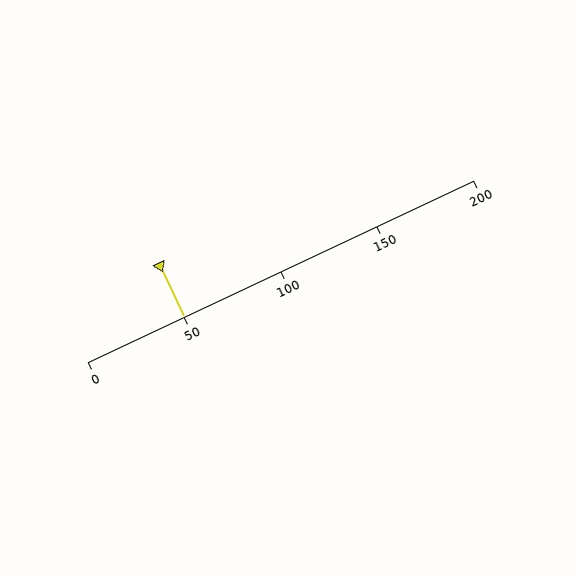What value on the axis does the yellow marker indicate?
The marker indicates approximately 50.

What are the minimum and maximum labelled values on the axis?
The axis runs from 0 to 200.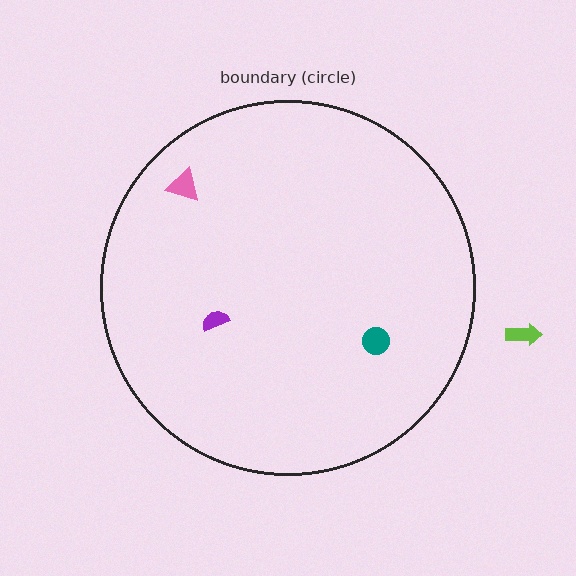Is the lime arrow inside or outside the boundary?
Outside.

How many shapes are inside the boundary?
3 inside, 1 outside.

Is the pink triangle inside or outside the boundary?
Inside.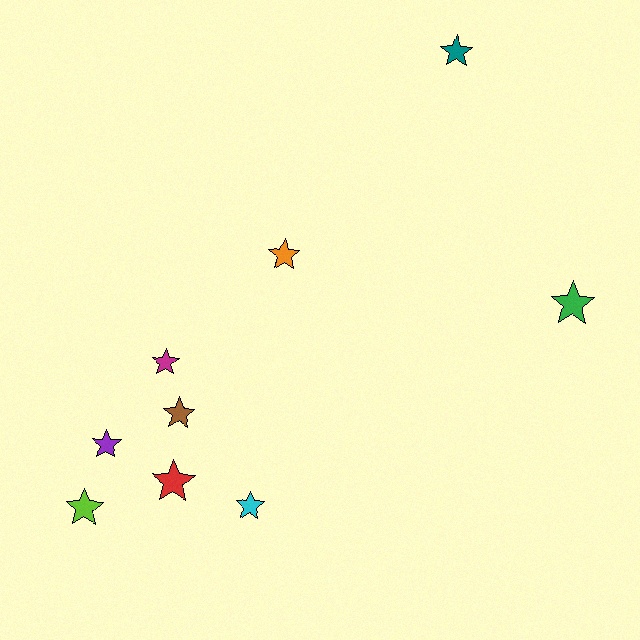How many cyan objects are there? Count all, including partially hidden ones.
There is 1 cyan object.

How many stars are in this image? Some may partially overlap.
There are 9 stars.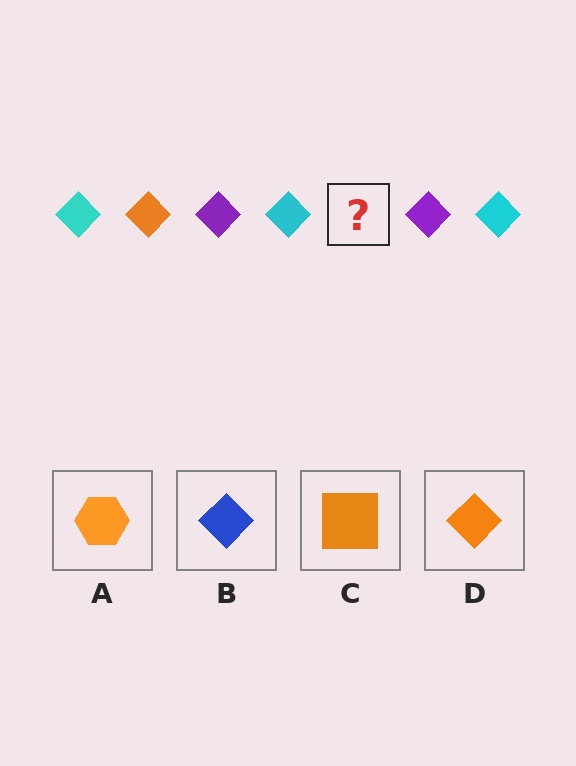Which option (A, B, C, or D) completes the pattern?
D.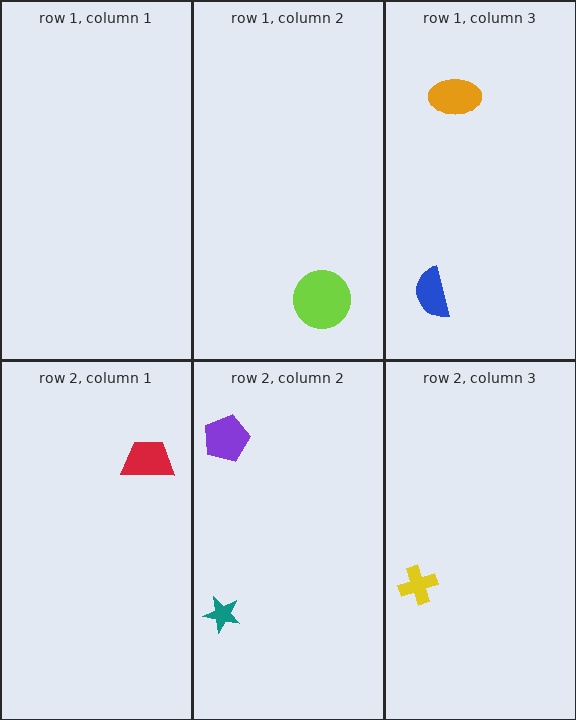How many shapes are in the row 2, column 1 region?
1.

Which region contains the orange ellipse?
The row 1, column 3 region.